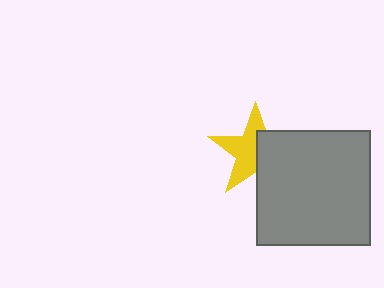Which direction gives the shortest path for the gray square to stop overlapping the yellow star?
Moving toward the lower-right gives the shortest separation.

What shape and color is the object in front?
The object in front is a gray square.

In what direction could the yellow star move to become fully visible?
The yellow star could move toward the upper-left. That would shift it out from behind the gray square entirely.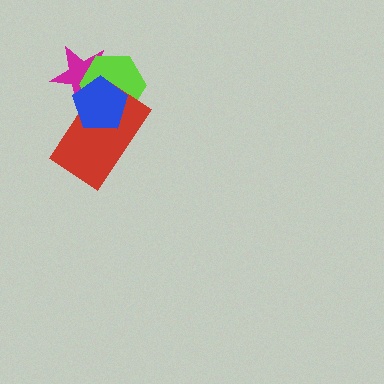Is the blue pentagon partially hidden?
No, no other shape covers it.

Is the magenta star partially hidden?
Yes, it is partially covered by another shape.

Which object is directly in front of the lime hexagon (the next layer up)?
The red rectangle is directly in front of the lime hexagon.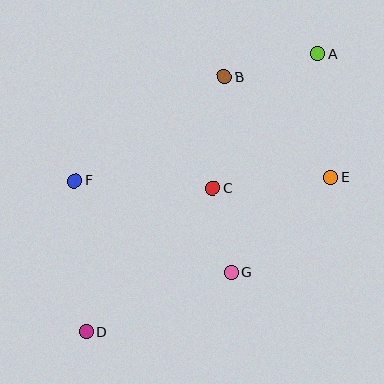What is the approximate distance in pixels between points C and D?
The distance between C and D is approximately 191 pixels.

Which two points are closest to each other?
Points C and G are closest to each other.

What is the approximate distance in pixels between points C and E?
The distance between C and E is approximately 118 pixels.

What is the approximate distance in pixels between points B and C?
The distance between B and C is approximately 112 pixels.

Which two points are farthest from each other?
Points A and D are farthest from each other.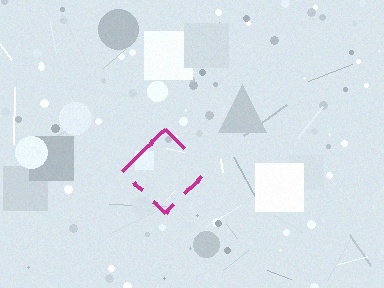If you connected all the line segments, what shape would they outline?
They would outline a diamond.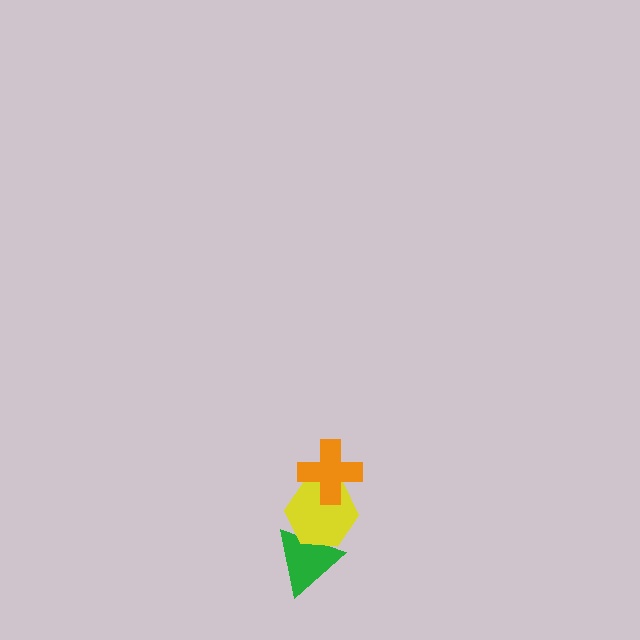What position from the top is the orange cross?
The orange cross is 1st from the top.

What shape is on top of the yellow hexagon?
The orange cross is on top of the yellow hexagon.